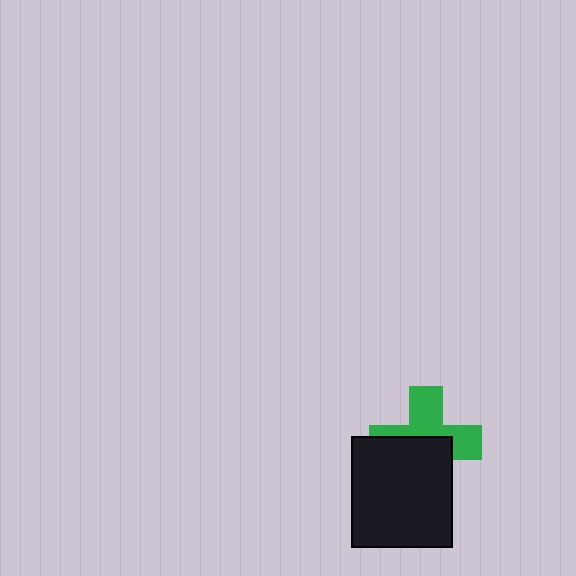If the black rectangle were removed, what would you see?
You would see the complete green cross.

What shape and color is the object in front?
The object in front is a black rectangle.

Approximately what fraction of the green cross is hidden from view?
Roughly 52% of the green cross is hidden behind the black rectangle.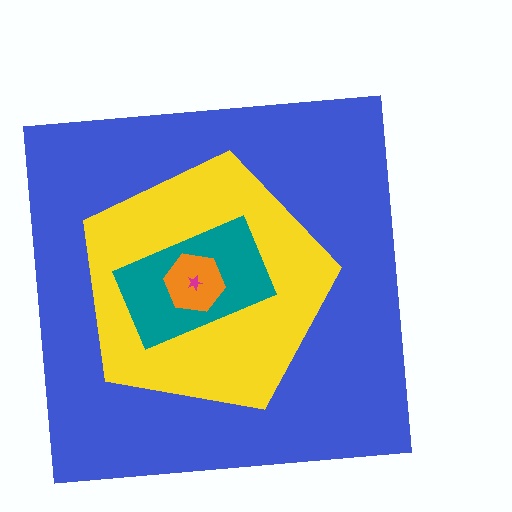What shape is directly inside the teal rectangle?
The orange hexagon.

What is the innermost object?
The magenta star.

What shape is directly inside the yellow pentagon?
The teal rectangle.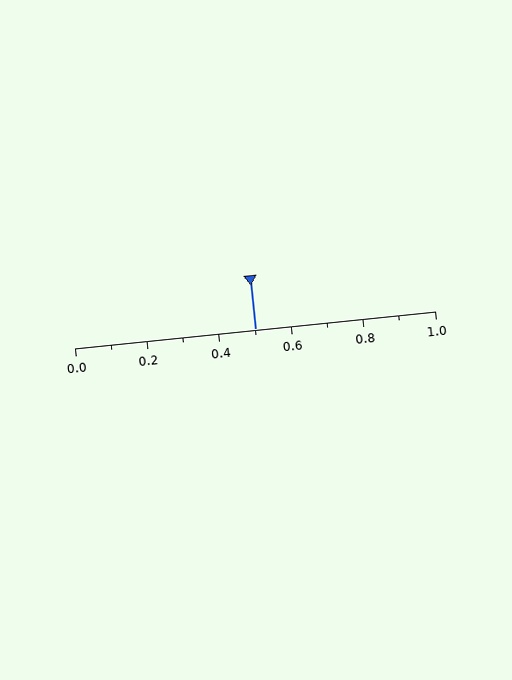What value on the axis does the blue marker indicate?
The marker indicates approximately 0.5.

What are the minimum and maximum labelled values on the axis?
The axis runs from 0.0 to 1.0.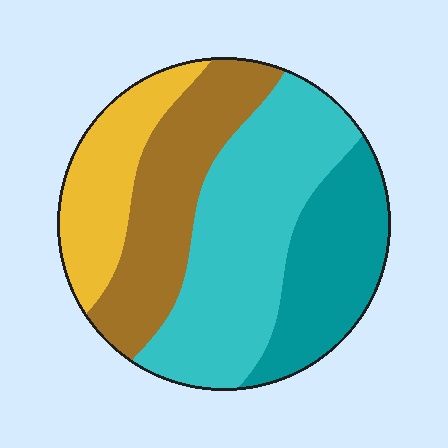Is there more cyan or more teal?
Cyan.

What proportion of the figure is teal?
Teal covers around 20% of the figure.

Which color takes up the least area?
Yellow, at roughly 15%.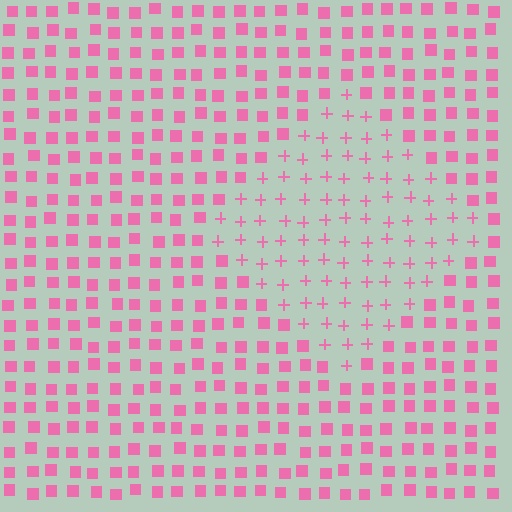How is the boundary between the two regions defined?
The boundary is defined by a change in element shape: plus signs inside vs. squares outside. All elements share the same color and spacing.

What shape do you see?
I see a diamond.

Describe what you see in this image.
The image is filled with small pink elements arranged in a uniform grid. A diamond-shaped region contains plus signs, while the surrounding area contains squares. The boundary is defined purely by the change in element shape.